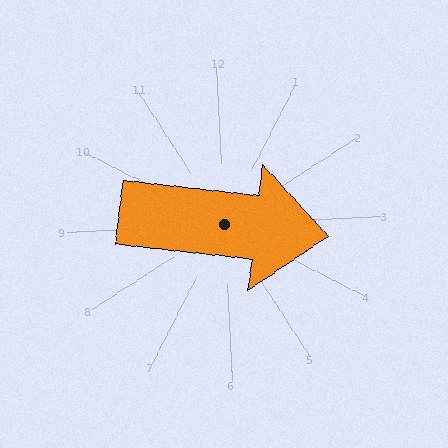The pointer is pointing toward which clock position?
Roughly 3 o'clock.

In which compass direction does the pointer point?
East.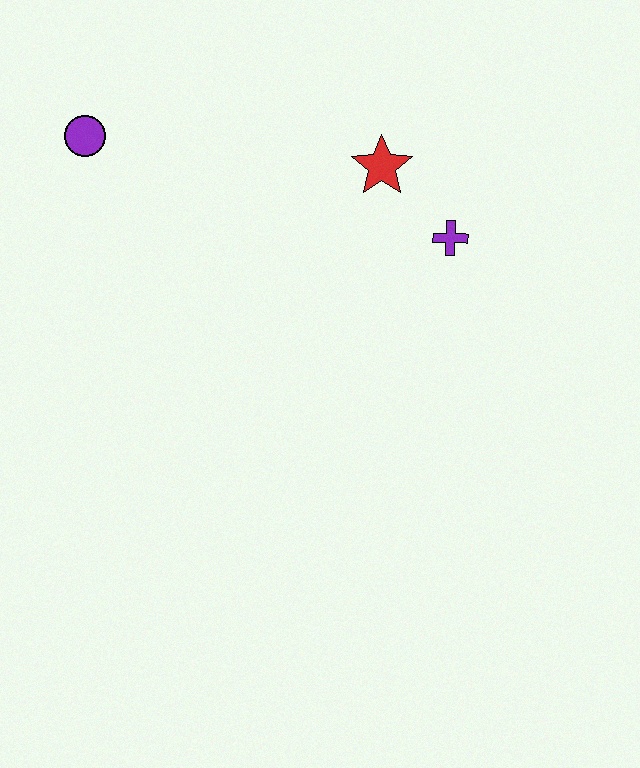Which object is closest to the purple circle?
The red star is closest to the purple circle.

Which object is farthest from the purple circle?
The purple cross is farthest from the purple circle.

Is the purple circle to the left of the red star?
Yes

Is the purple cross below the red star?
Yes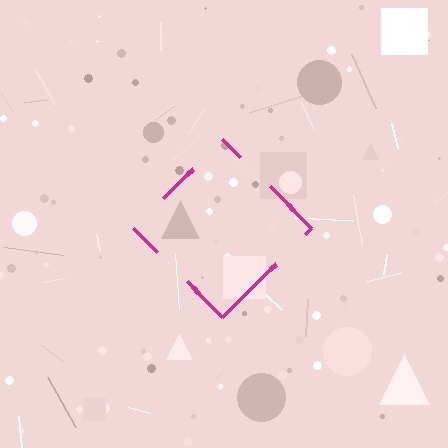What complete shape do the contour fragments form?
The contour fragments form a diamond.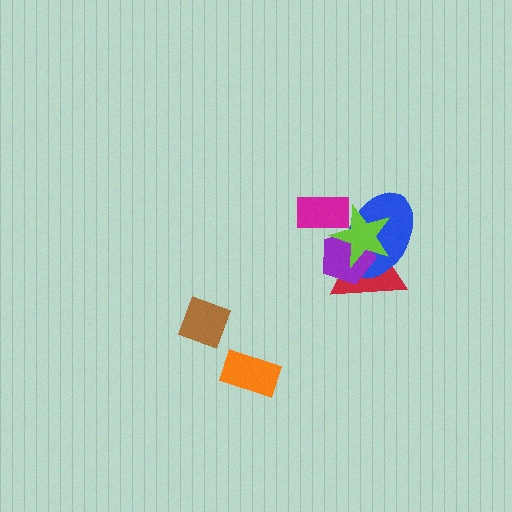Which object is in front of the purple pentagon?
The lime star is in front of the purple pentagon.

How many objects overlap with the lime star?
4 objects overlap with the lime star.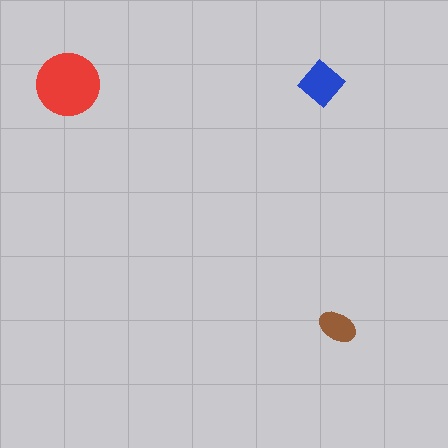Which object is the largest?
The red circle.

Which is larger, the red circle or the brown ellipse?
The red circle.